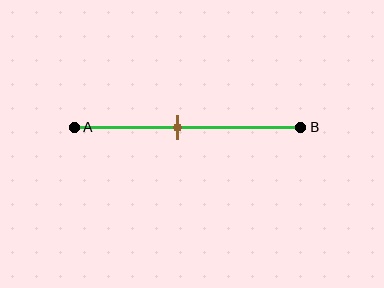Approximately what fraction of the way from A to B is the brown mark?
The brown mark is approximately 45% of the way from A to B.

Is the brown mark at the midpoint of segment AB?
No, the mark is at about 45% from A, not at the 50% midpoint.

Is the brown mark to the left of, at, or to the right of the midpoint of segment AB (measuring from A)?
The brown mark is to the left of the midpoint of segment AB.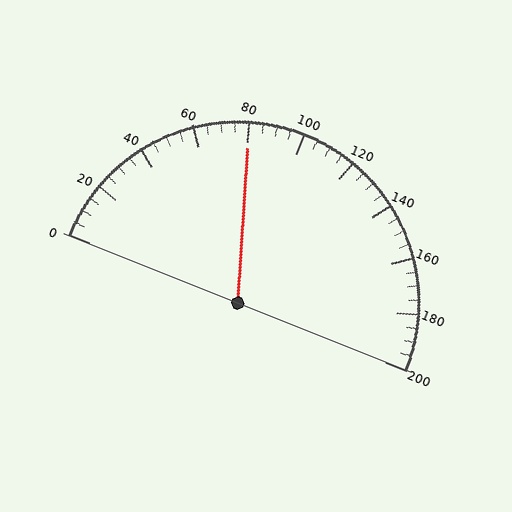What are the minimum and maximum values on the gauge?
The gauge ranges from 0 to 200.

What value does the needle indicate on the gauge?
The needle indicates approximately 80.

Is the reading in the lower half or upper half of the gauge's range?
The reading is in the lower half of the range (0 to 200).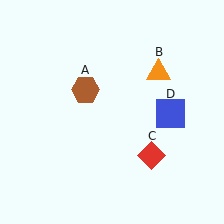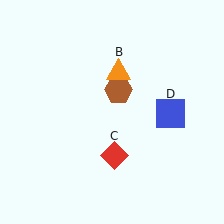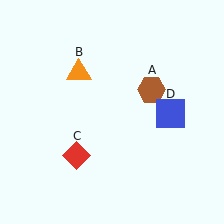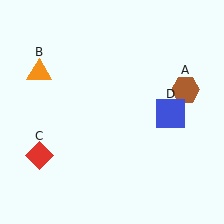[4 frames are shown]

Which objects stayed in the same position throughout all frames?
Blue square (object D) remained stationary.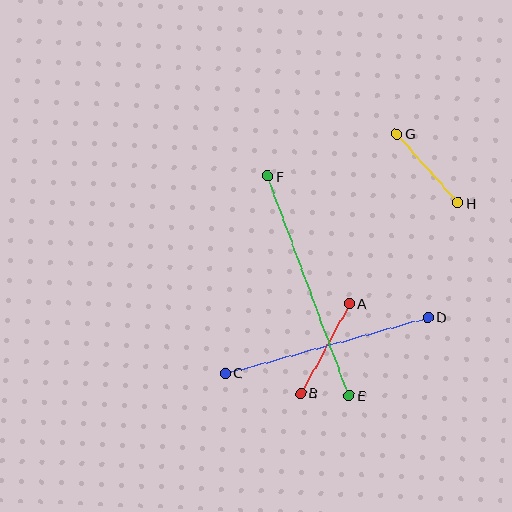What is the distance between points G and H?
The distance is approximately 93 pixels.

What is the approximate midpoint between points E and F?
The midpoint is at approximately (309, 286) pixels.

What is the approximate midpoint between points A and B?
The midpoint is at approximately (325, 348) pixels.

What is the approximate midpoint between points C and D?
The midpoint is at approximately (327, 345) pixels.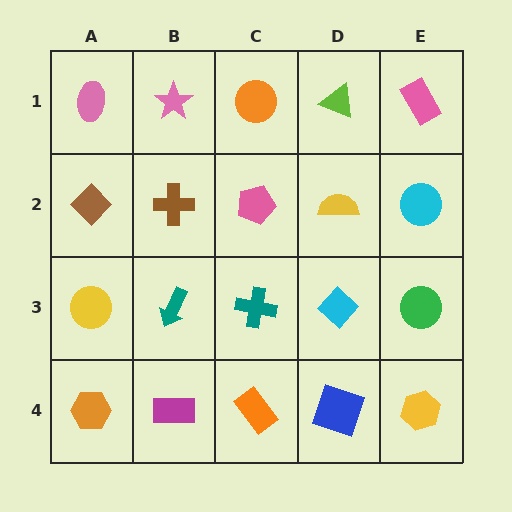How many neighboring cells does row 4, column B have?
3.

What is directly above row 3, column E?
A cyan circle.